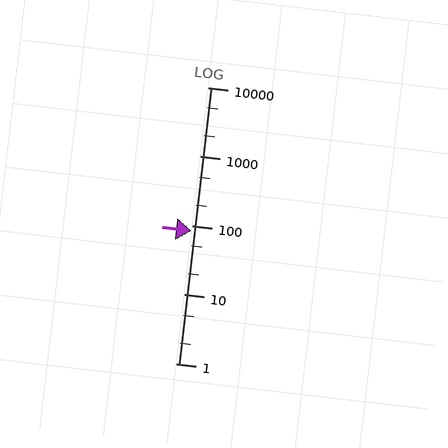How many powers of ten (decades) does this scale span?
The scale spans 4 decades, from 1 to 10000.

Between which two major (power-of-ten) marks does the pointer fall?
The pointer is between 10 and 100.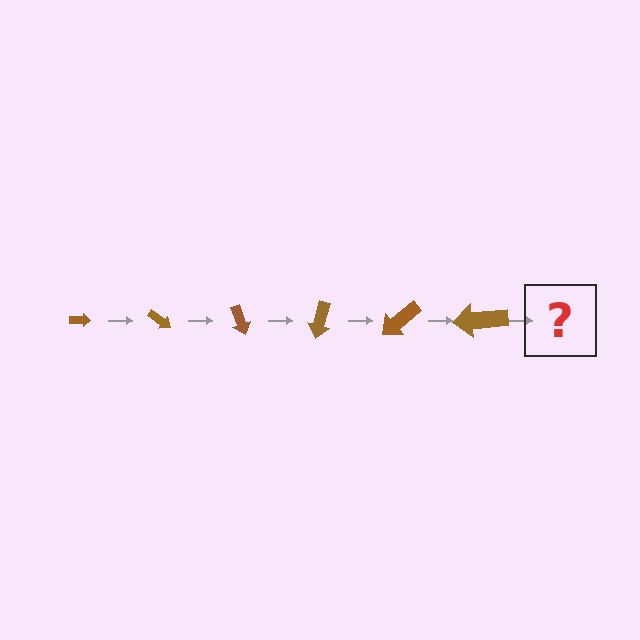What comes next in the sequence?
The next element should be an arrow, larger than the previous one and rotated 210 degrees from the start.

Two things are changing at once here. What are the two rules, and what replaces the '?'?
The two rules are that the arrow grows larger each step and it rotates 35 degrees each step. The '?' should be an arrow, larger than the previous one and rotated 210 degrees from the start.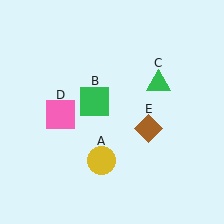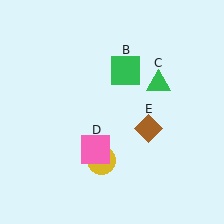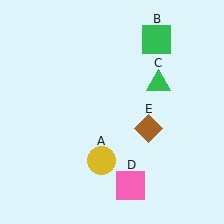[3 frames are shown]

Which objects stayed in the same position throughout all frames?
Yellow circle (object A) and green triangle (object C) and brown diamond (object E) remained stationary.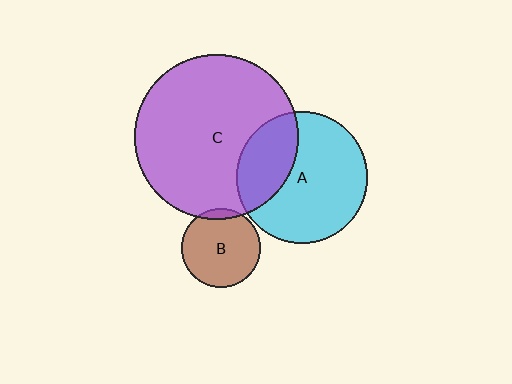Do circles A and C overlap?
Yes.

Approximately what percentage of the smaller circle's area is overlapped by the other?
Approximately 30%.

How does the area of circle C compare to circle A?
Approximately 1.6 times.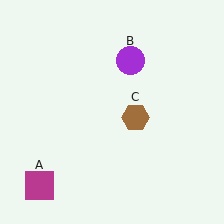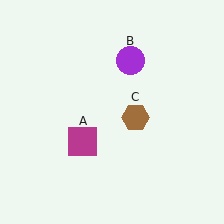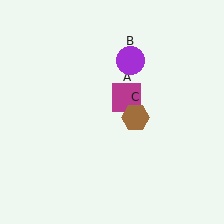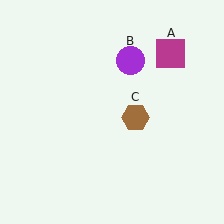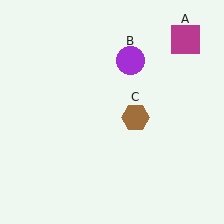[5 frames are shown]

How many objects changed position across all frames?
1 object changed position: magenta square (object A).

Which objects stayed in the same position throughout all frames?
Purple circle (object B) and brown hexagon (object C) remained stationary.